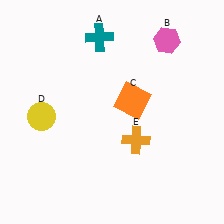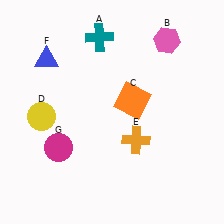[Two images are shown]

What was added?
A blue triangle (F), a magenta circle (G) were added in Image 2.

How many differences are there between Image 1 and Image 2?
There are 2 differences between the two images.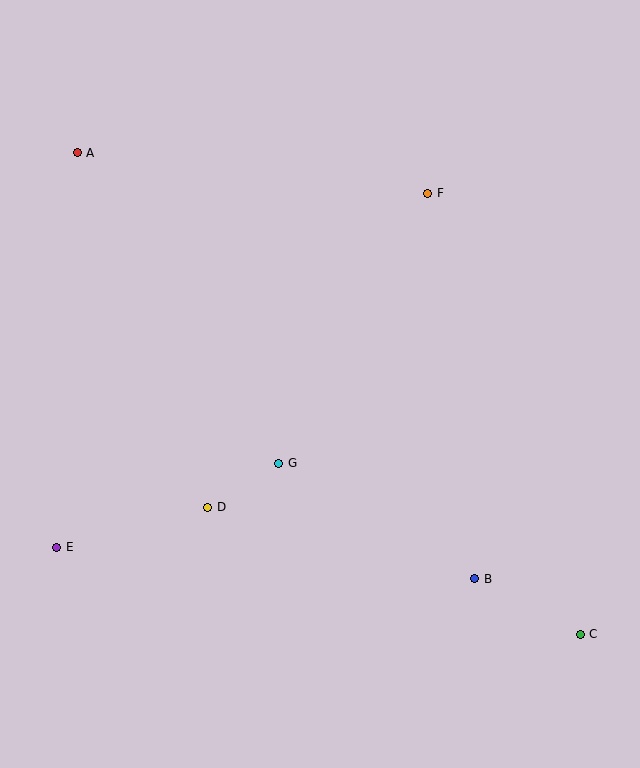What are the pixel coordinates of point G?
Point G is at (279, 463).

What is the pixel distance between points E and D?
The distance between E and D is 156 pixels.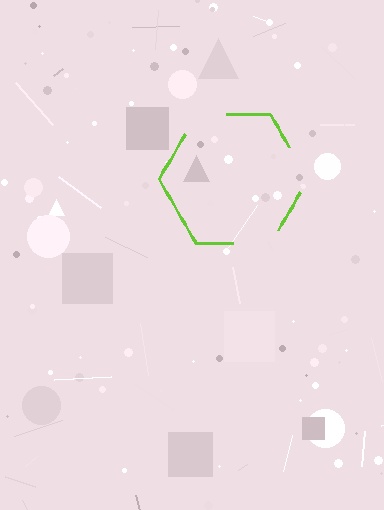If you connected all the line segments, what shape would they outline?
They would outline a hexagon.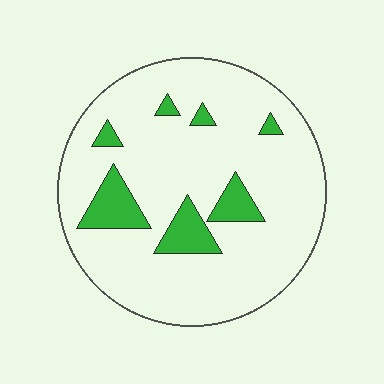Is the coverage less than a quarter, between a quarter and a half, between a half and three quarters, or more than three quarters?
Less than a quarter.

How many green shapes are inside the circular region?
7.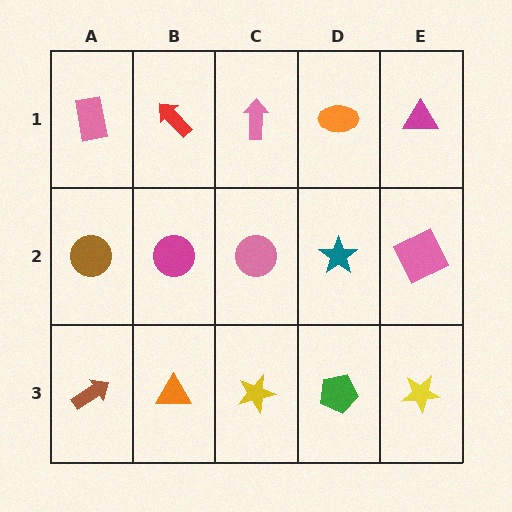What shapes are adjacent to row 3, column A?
A brown circle (row 2, column A), an orange triangle (row 3, column B).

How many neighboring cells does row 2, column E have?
3.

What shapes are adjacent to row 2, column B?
A red arrow (row 1, column B), an orange triangle (row 3, column B), a brown circle (row 2, column A), a pink circle (row 2, column C).